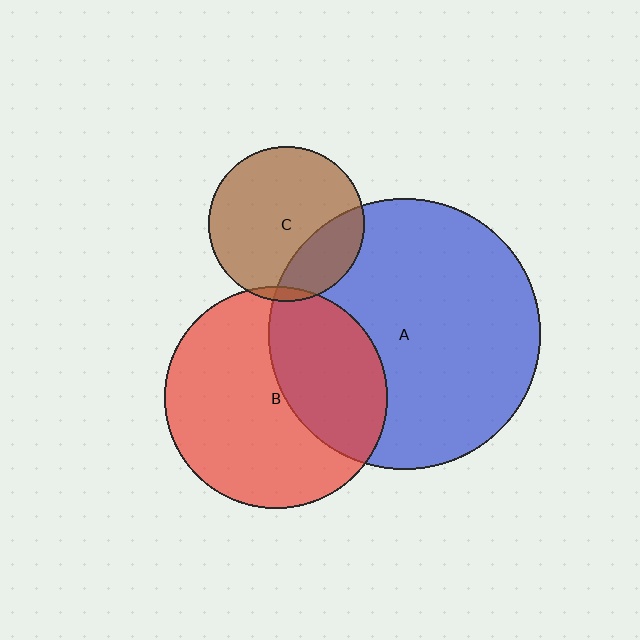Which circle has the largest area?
Circle A (blue).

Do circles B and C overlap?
Yes.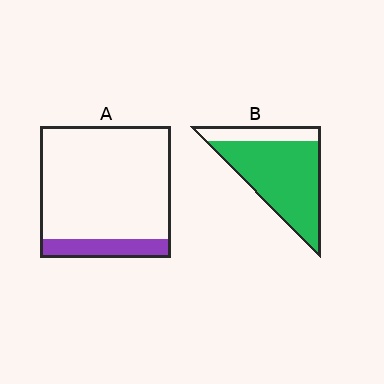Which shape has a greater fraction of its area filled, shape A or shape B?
Shape B.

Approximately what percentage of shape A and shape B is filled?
A is approximately 15% and B is approximately 80%.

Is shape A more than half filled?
No.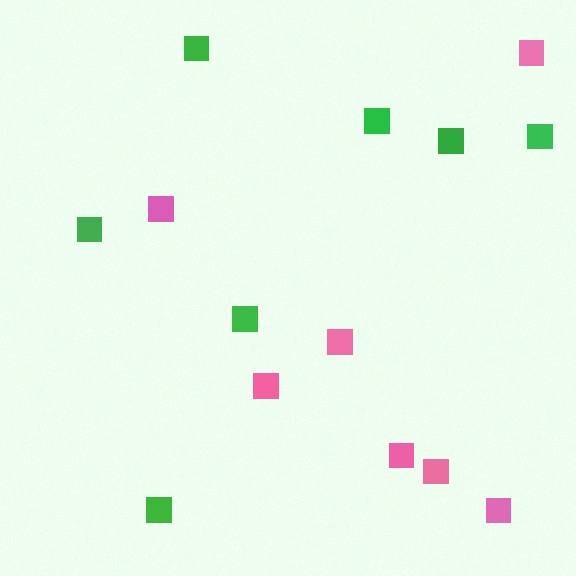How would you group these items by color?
There are 2 groups: one group of pink squares (7) and one group of green squares (7).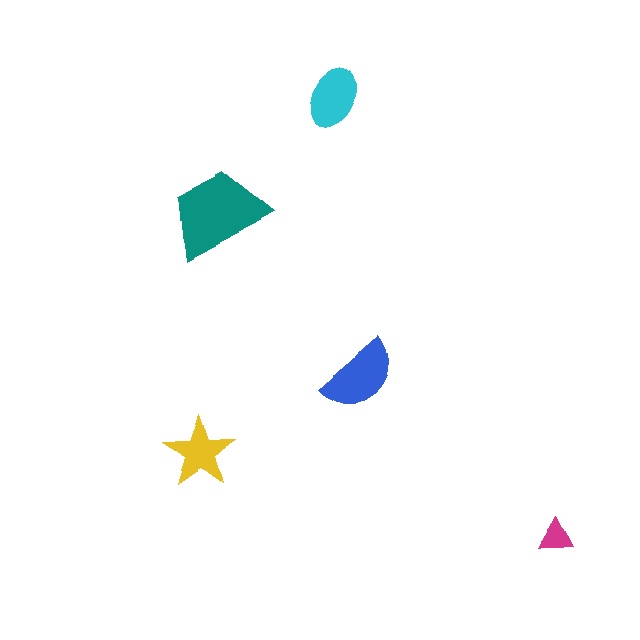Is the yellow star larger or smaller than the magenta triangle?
Larger.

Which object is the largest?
The teal trapezoid.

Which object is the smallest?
The magenta triangle.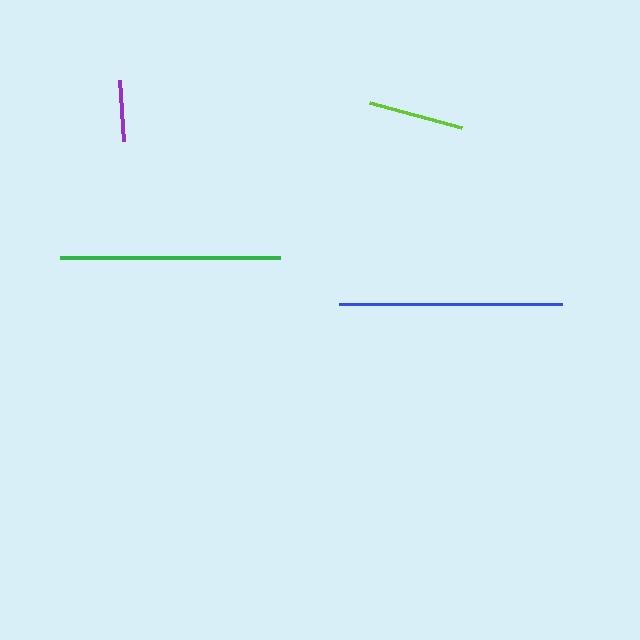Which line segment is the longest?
The blue line is the longest at approximately 223 pixels.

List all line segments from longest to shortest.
From longest to shortest: blue, green, lime, purple.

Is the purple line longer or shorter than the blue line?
The blue line is longer than the purple line.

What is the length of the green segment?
The green segment is approximately 220 pixels long.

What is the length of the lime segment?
The lime segment is approximately 95 pixels long.